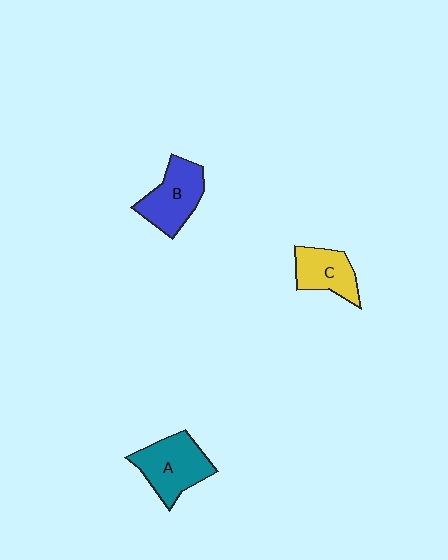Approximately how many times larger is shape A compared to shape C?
Approximately 1.4 times.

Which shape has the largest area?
Shape A (teal).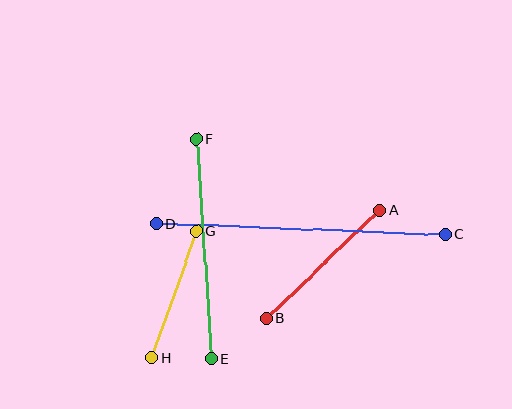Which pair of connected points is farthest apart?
Points C and D are farthest apart.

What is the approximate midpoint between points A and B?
The midpoint is at approximately (323, 264) pixels.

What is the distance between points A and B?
The distance is approximately 157 pixels.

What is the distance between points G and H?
The distance is approximately 134 pixels.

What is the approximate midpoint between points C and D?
The midpoint is at approximately (301, 229) pixels.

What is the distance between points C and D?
The distance is approximately 289 pixels.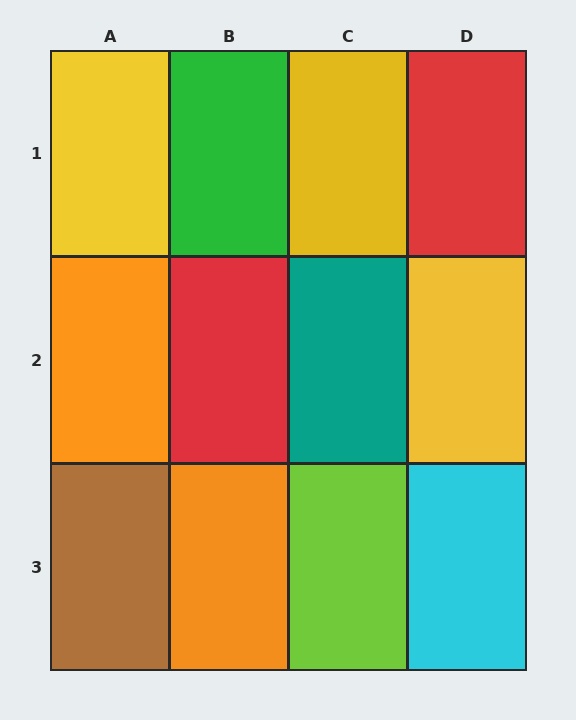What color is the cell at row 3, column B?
Orange.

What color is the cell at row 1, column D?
Red.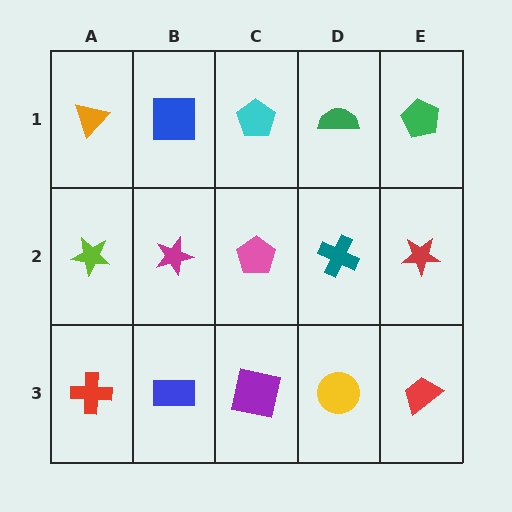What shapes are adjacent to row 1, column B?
A magenta star (row 2, column B), an orange triangle (row 1, column A), a cyan pentagon (row 1, column C).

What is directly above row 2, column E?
A green pentagon.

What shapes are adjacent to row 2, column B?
A blue square (row 1, column B), a blue rectangle (row 3, column B), a lime star (row 2, column A), a pink pentagon (row 2, column C).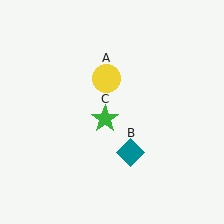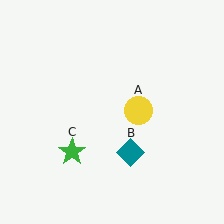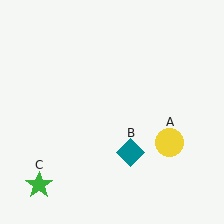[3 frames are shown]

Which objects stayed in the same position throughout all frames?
Teal diamond (object B) remained stationary.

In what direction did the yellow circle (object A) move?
The yellow circle (object A) moved down and to the right.